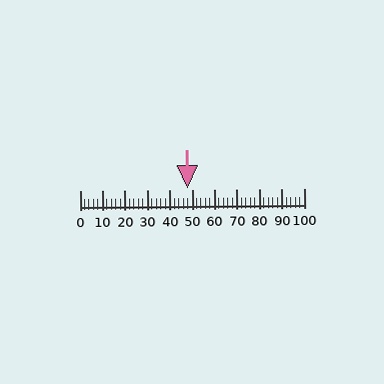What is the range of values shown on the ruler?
The ruler shows values from 0 to 100.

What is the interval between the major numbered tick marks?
The major tick marks are spaced 10 units apart.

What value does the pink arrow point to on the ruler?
The pink arrow points to approximately 48.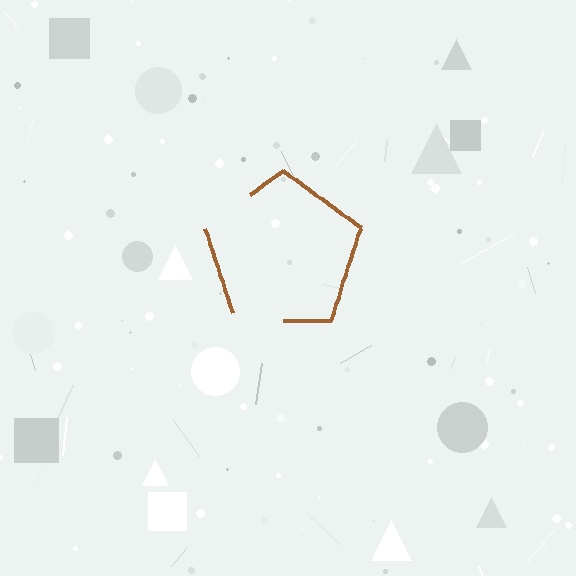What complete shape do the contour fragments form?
The contour fragments form a pentagon.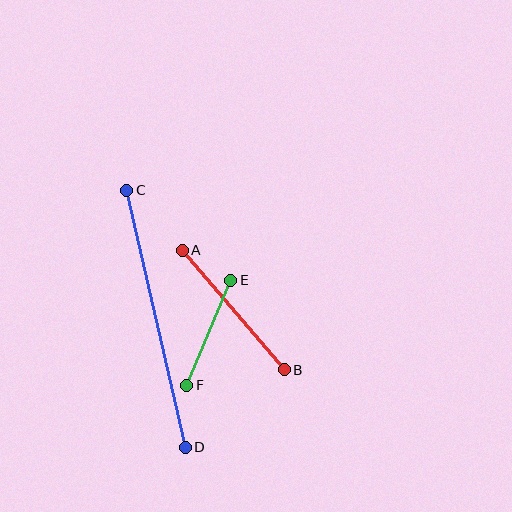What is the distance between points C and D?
The distance is approximately 263 pixels.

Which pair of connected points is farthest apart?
Points C and D are farthest apart.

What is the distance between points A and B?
The distance is approximately 157 pixels.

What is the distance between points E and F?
The distance is approximately 114 pixels.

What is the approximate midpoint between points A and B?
The midpoint is at approximately (233, 310) pixels.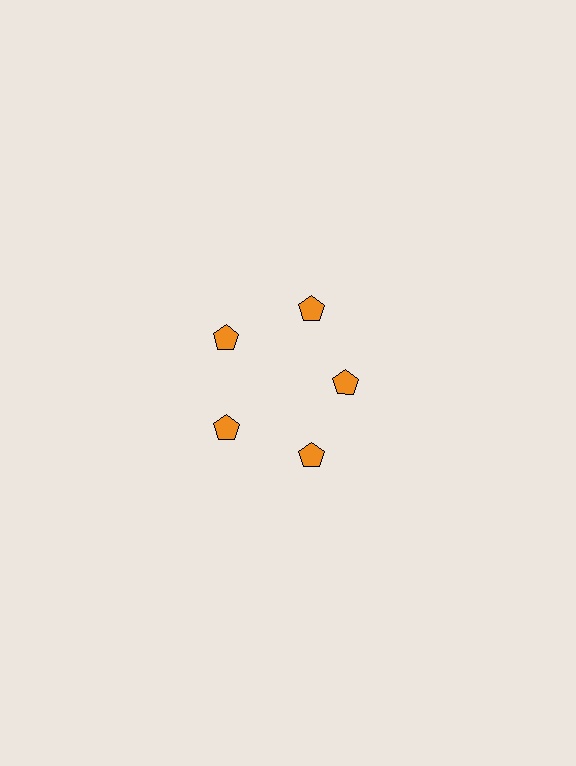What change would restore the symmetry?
The symmetry would be restored by moving it outward, back onto the ring so that all 5 pentagons sit at equal angles and equal distance from the center.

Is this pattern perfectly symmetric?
No. The 5 orange pentagons are arranged in a ring, but one element near the 3 o'clock position is pulled inward toward the center, breaking the 5-fold rotational symmetry.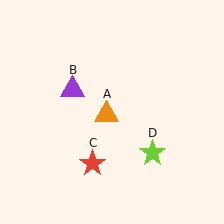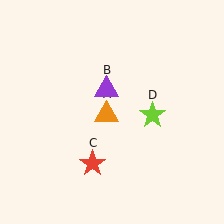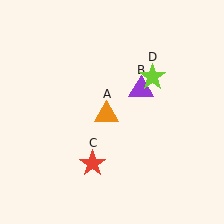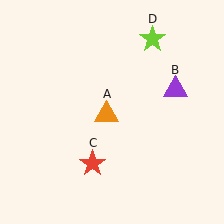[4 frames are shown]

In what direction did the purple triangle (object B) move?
The purple triangle (object B) moved right.